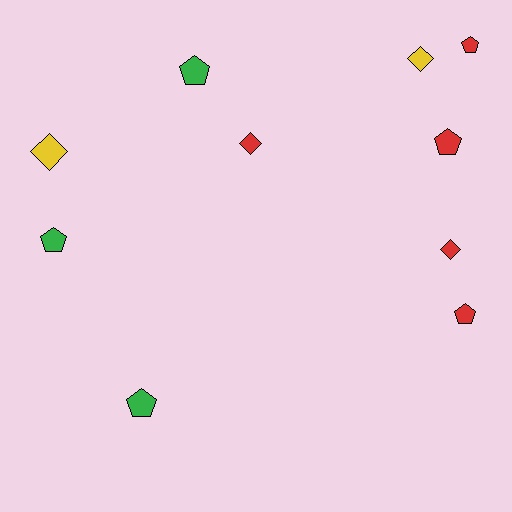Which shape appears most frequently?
Pentagon, with 6 objects.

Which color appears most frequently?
Red, with 5 objects.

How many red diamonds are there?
There are 2 red diamonds.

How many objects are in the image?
There are 10 objects.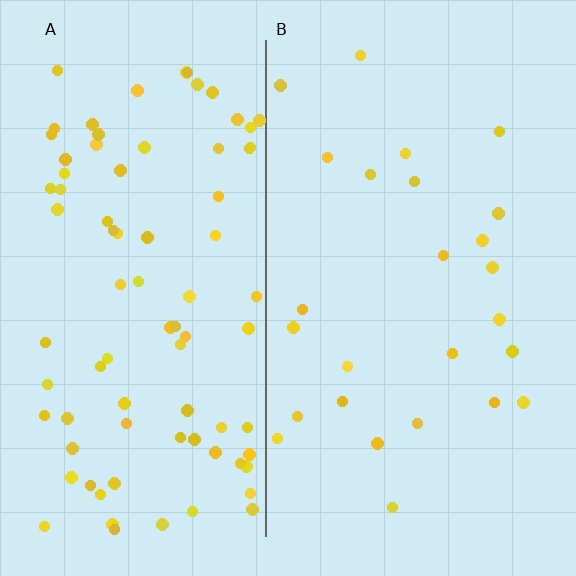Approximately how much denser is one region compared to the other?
Approximately 3.3× — region A over region B.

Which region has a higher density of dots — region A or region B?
A (the left).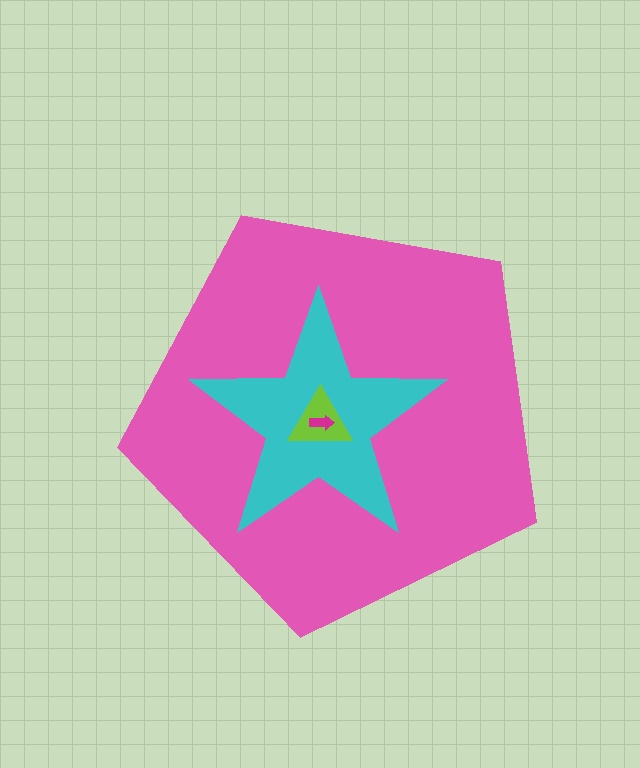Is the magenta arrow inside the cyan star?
Yes.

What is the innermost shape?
The magenta arrow.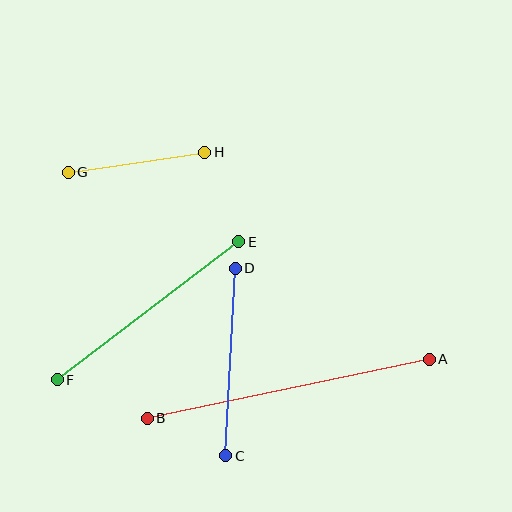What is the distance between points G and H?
The distance is approximately 138 pixels.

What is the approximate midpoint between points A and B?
The midpoint is at approximately (288, 389) pixels.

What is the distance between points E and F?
The distance is approximately 228 pixels.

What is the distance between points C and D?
The distance is approximately 188 pixels.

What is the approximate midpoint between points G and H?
The midpoint is at approximately (136, 162) pixels.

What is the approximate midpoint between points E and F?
The midpoint is at approximately (148, 311) pixels.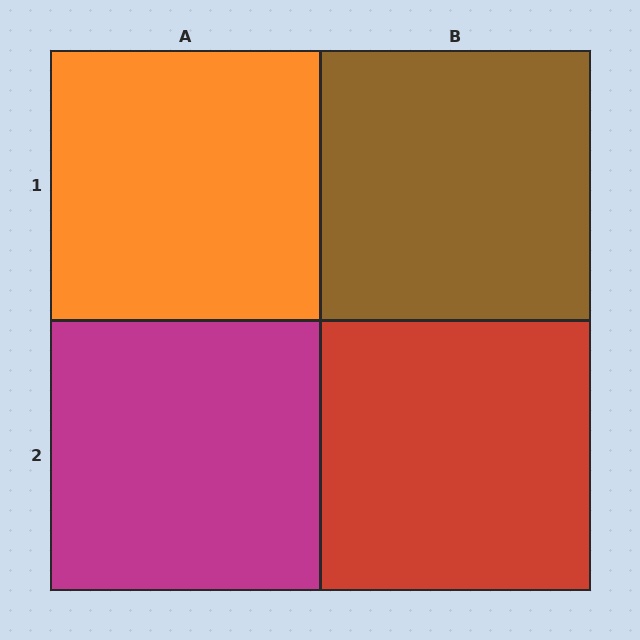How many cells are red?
1 cell is red.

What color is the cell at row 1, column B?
Brown.